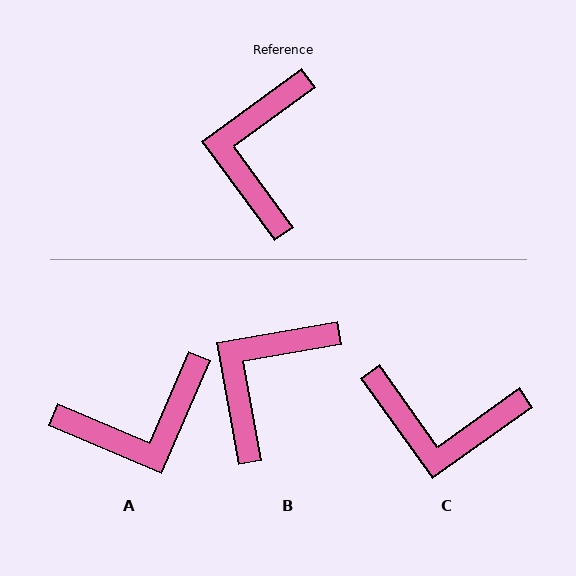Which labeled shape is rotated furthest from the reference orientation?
A, about 121 degrees away.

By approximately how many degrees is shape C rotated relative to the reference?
Approximately 89 degrees counter-clockwise.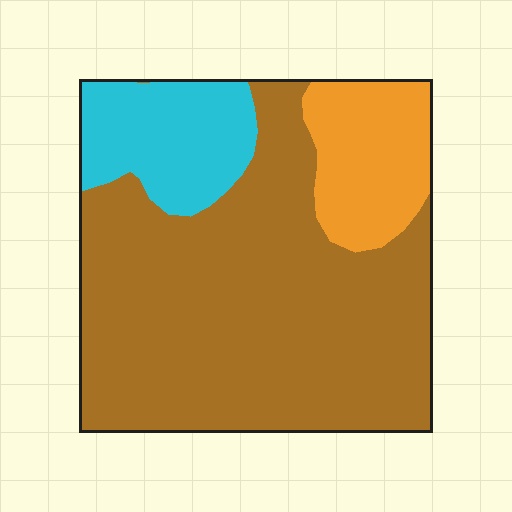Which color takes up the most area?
Brown, at roughly 70%.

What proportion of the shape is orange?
Orange takes up about one sixth (1/6) of the shape.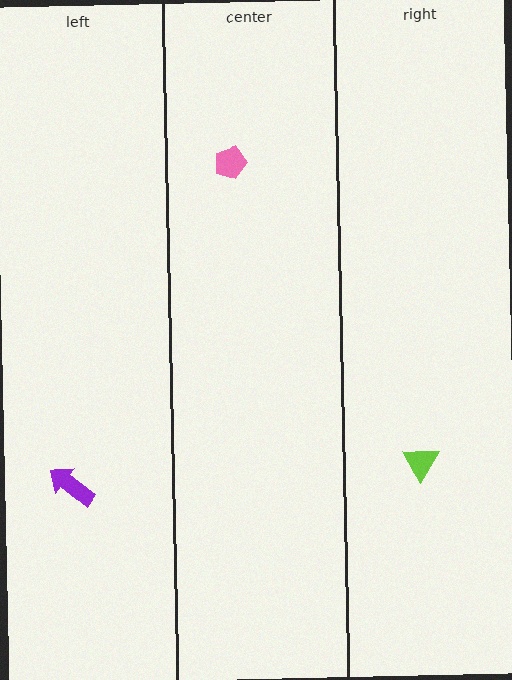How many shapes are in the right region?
1.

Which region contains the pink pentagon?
The center region.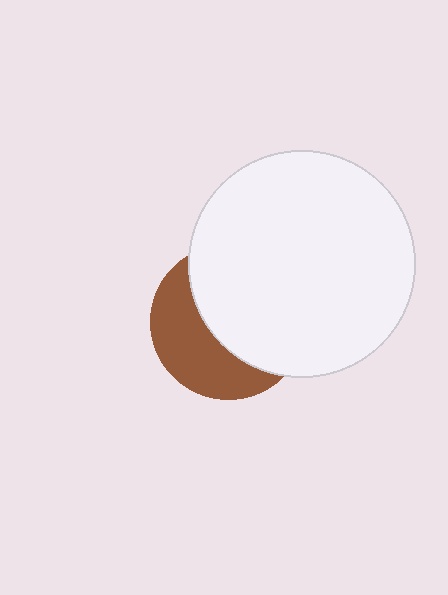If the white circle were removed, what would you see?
You would see the complete brown circle.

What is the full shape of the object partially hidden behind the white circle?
The partially hidden object is a brown circle.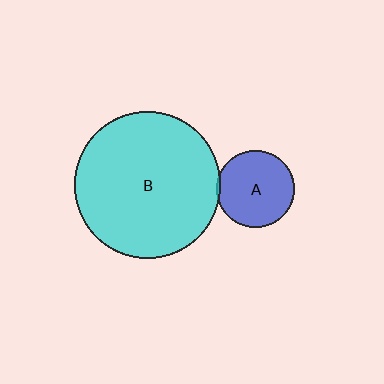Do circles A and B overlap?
Yes.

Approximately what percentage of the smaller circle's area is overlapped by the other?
Approximately 5%.